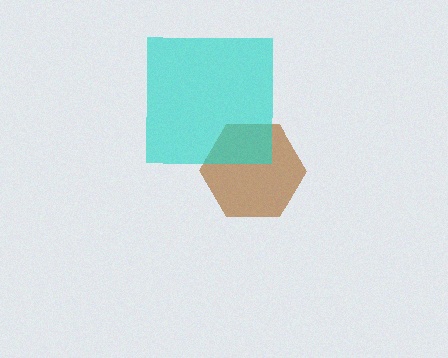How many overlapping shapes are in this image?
There are 2 overlapping shapes in the image.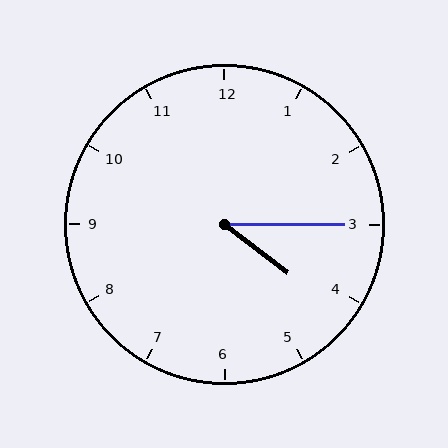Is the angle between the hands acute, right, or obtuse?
It is acute.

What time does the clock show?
4:15.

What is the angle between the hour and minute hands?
Approximately 38 degrees.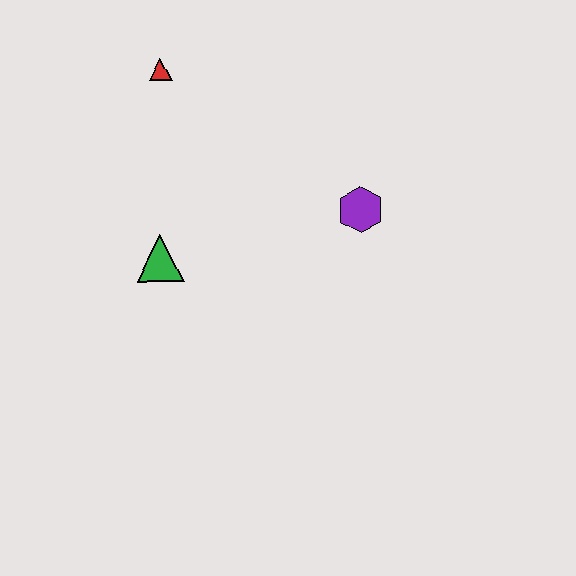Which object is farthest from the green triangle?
The purple hexagon is farthest from the green triangle.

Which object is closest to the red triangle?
The green triangle is closest to the red triangle.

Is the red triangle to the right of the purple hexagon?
No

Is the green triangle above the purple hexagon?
No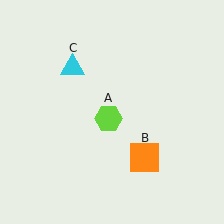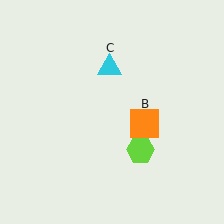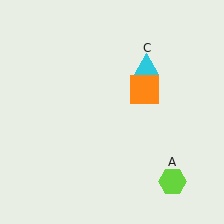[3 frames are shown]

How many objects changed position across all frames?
3 objects changed position: lime hexagon (object A), orange square (object B), cyan triangle (object C).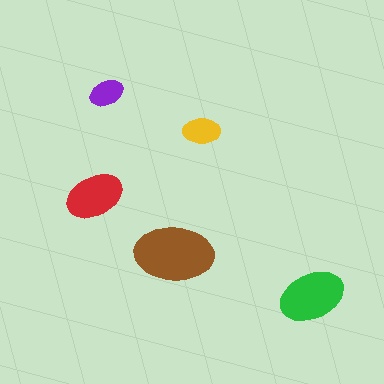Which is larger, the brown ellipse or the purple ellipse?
The brown one.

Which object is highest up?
The purple ellipse is topmost.